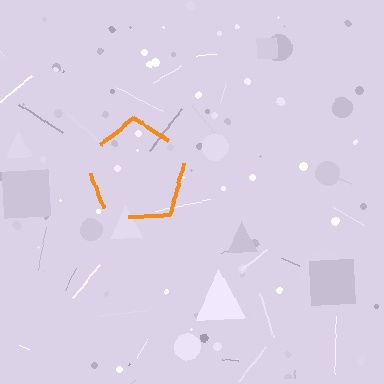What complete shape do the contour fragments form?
The contour fragments form a pentagon.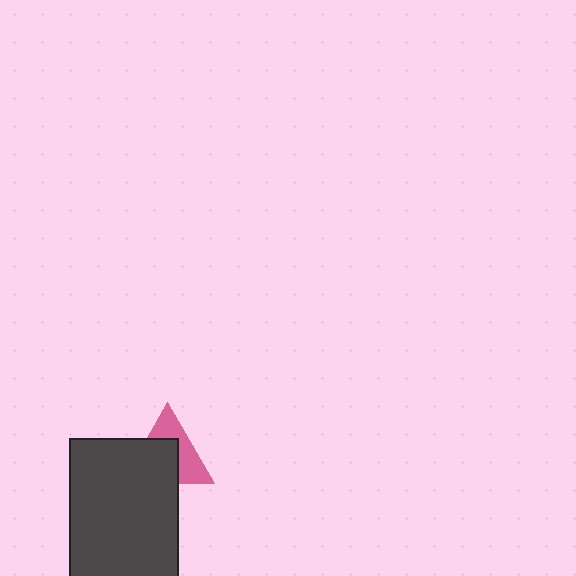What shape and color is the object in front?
The object in front is a dark gray rectangle.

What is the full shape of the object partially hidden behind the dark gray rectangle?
The partially hidden object is a pink triangle.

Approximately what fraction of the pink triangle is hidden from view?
Roughly 54% of the pink triangle is hidden behind the dark gray rectangle.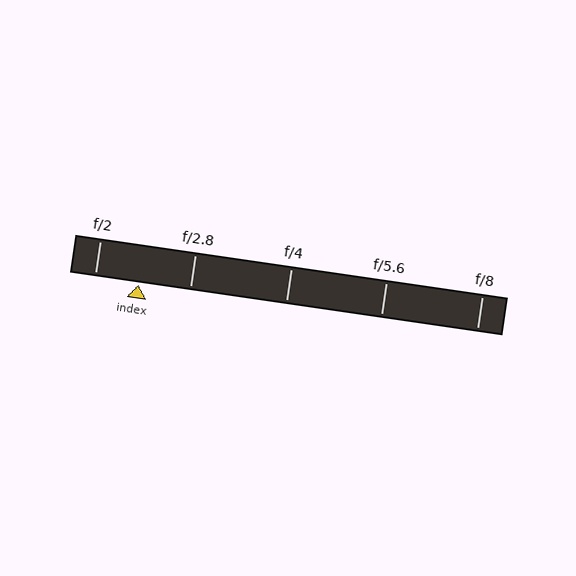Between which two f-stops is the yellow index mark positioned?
The index mark is between f/2 and f/2.8.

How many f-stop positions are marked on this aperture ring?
There are 5 f-stop positions marked.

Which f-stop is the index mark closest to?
The index mark is closest to f/2.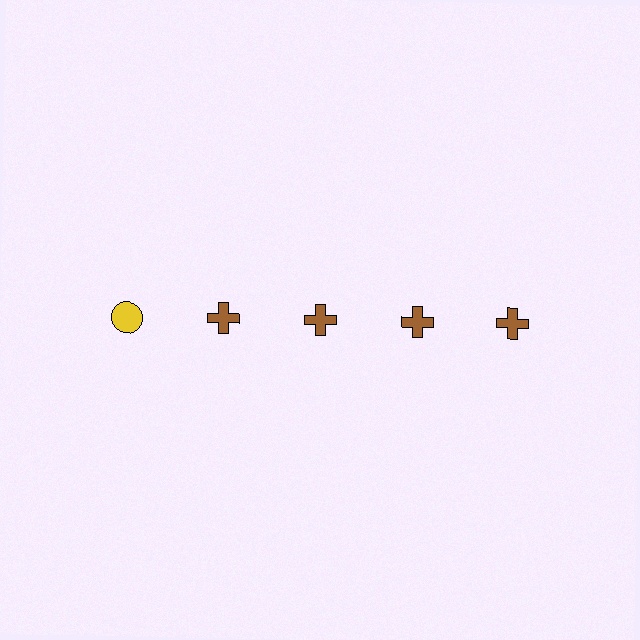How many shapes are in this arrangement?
There are 5 shapes arranged in a grid pattern.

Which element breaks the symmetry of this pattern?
The yellow circle in the top row, leftmost column breaks the symmetry. All other shapes are brown crosses.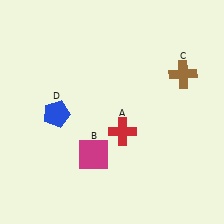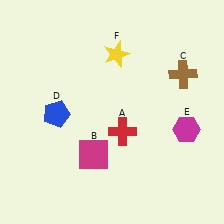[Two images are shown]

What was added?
A magenta hexagon (E), a yellow star (F) were added in Image 2.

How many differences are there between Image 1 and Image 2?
There are 2 differences between the two images.